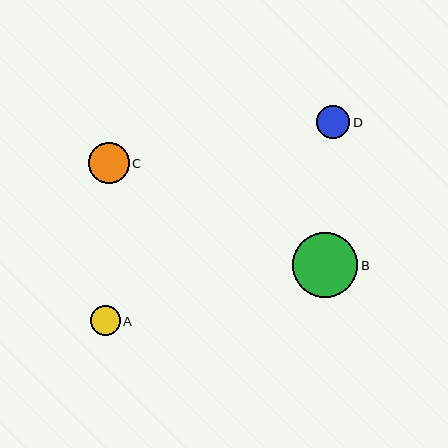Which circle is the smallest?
Circle A is the smallest with a size of approximately 30 pixels.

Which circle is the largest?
Circle B is the largest with a size of approximately 65 pixels.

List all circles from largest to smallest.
From largest to smallest: B, C, D, A.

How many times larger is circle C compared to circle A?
Circle C is approximately 1.3 times the size of circle A.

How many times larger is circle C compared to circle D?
Circle C is approximately 1.2 times the size of circle D.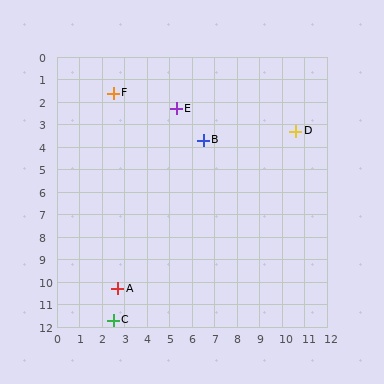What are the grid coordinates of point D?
Point D is at approximately (10.6, 3.3).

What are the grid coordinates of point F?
Point F is at approximately (2.5, 1.6).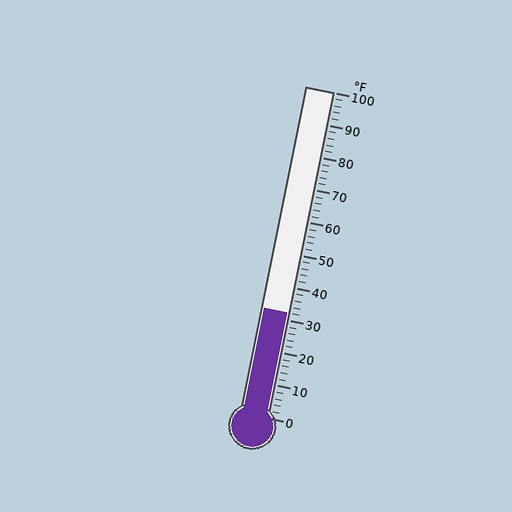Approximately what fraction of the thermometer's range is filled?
The thermometer is filled to approximately 30% of its range.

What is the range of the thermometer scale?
The thermometer scale ranges from 0°F to 100°F.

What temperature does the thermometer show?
The thermometer shows approximately 32°F.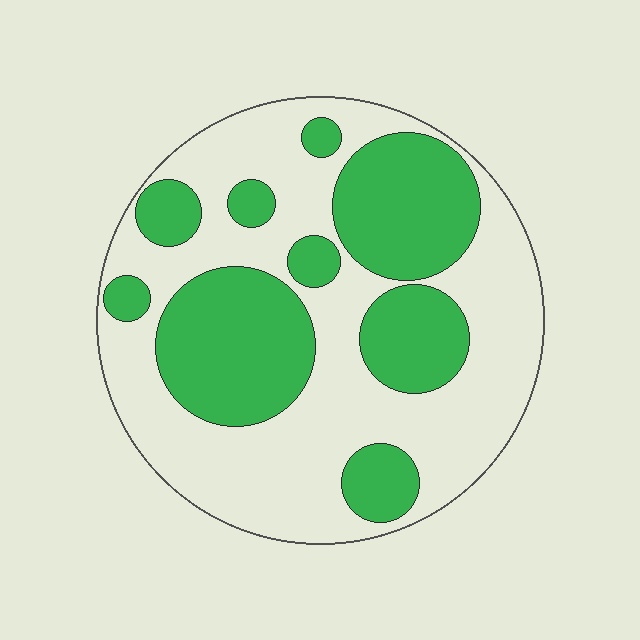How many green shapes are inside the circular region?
9.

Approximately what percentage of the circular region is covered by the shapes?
Approximately 40%.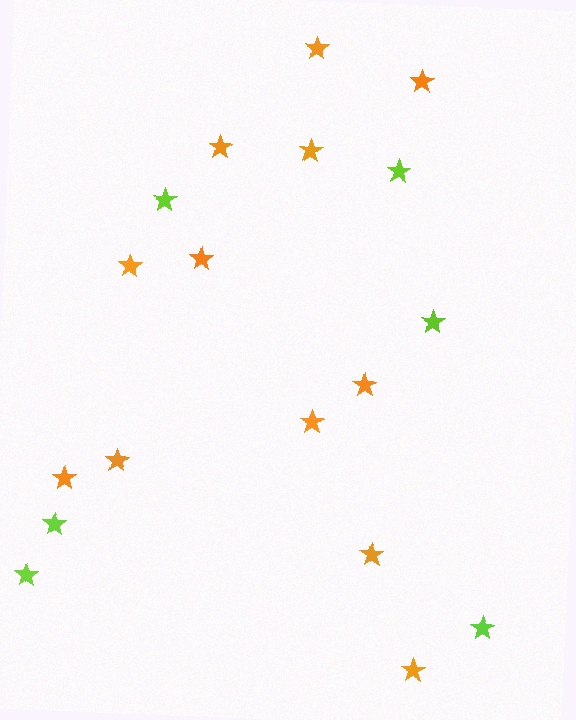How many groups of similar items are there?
There are 2 groups: one group of orange stars (12) and one group of lime stars (6).